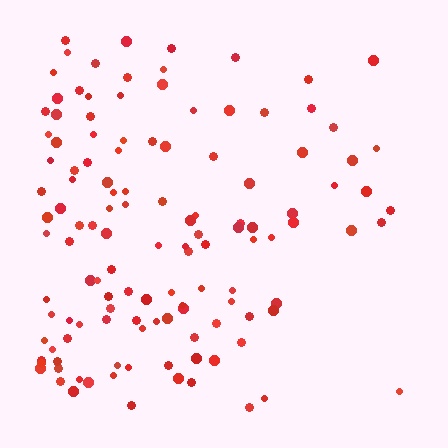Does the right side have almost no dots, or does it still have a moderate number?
Still a moderate number, just noticeably fewer than the left.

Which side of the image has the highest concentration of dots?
The left.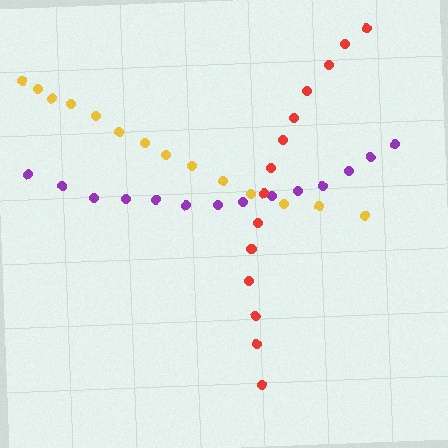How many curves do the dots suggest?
There are 3 distinct paths.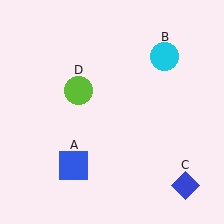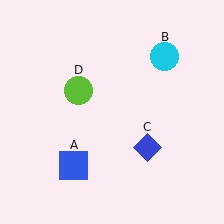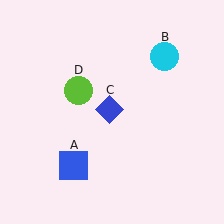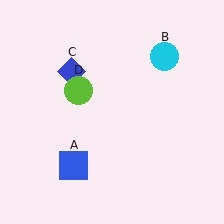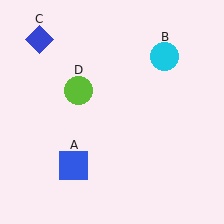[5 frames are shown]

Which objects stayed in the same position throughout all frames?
Blue square (object A) and cyan circle (object B) and lime circle (object D) remained stationary.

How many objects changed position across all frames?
1 object changed position: blue diamond (object C).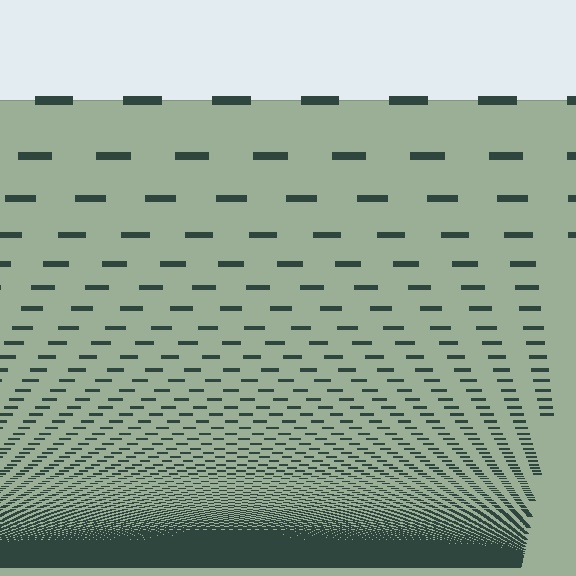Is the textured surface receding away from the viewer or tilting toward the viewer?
The surface appears to tilt toward the viewer. Texture elements get larger and sparser toward the top.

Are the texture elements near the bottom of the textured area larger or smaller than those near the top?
Smaller. The gradient is inverted — elements near the bottom are smaller and denser.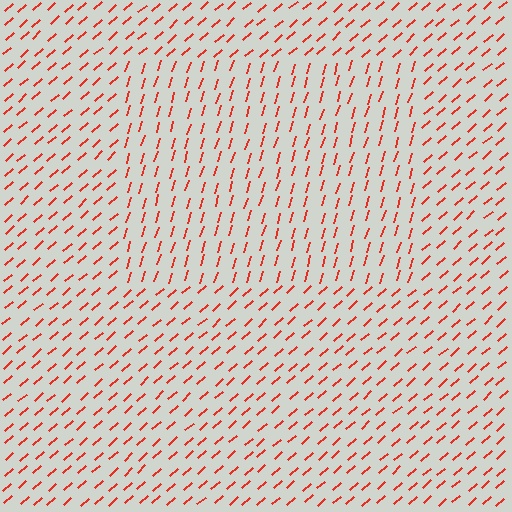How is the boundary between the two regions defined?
The boundary is defined purely by a change in line orientation (approximately 32 degrees difference). All lines are the same color and thickness.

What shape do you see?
I see a rectangle.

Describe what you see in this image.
The image is filled with small red line segments. A rectangle region in the image has lines oriented differently from the surrounding lines, creating a visible texture boundary.